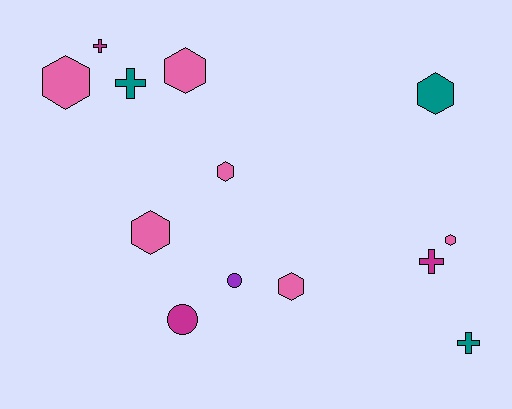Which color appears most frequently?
Pink, with 6 objects.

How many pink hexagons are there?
There are 6 pink hexagons.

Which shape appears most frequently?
Hexagon, with 7 objects.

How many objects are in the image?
There are 13 objects.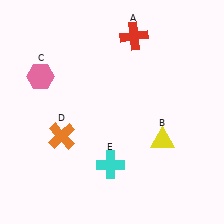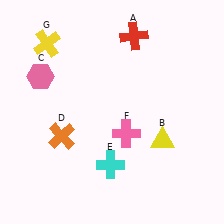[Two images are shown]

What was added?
A pink cross (F), a yellow cross (G) were added in Image 2.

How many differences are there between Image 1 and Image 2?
There are 2 differences between the two images.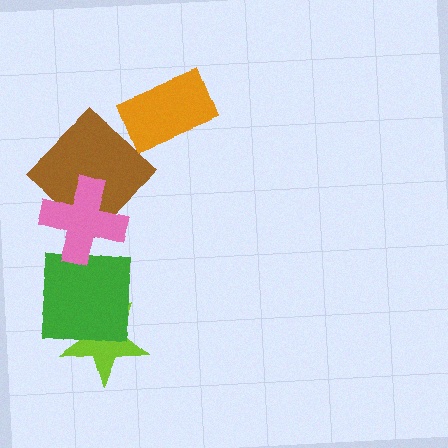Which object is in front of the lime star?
The green square is in front of the lime star.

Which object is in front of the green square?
The pink cross is in front of the green square.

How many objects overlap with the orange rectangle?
0 objects overlap with the orange rectangle.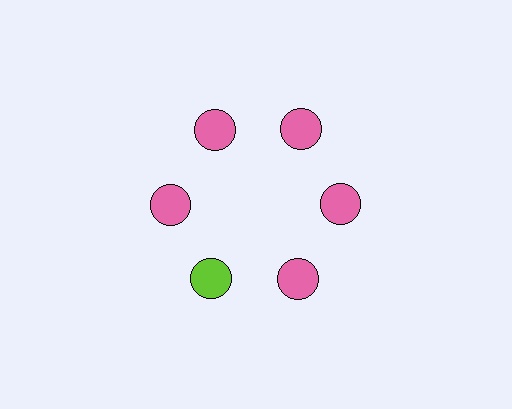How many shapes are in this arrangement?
There are 6 shapes arranged in a ring pattern.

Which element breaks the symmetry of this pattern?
The lime circle at roughly the 7 o'clock position breaks the symmetry. All other shapes are pink circles.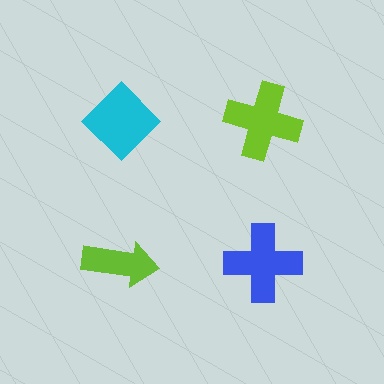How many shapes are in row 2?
2 shapes.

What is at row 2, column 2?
A blue cross.